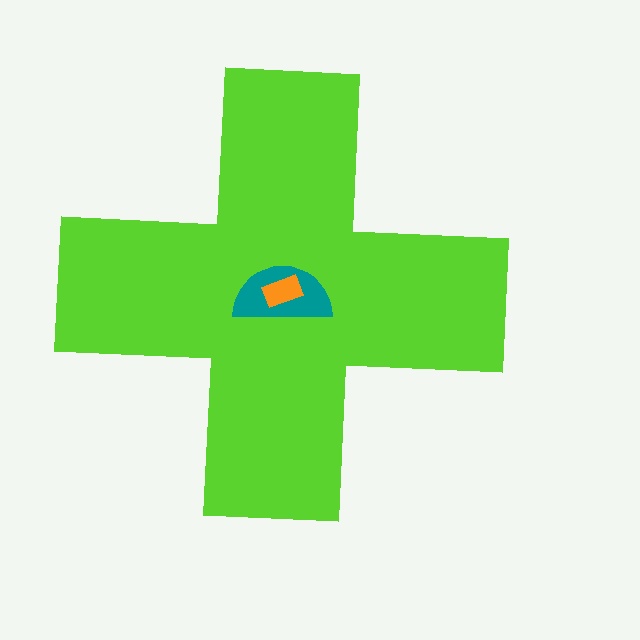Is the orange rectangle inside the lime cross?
Yes.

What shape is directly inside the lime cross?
The teal semicircle.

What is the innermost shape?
The orange rectangle.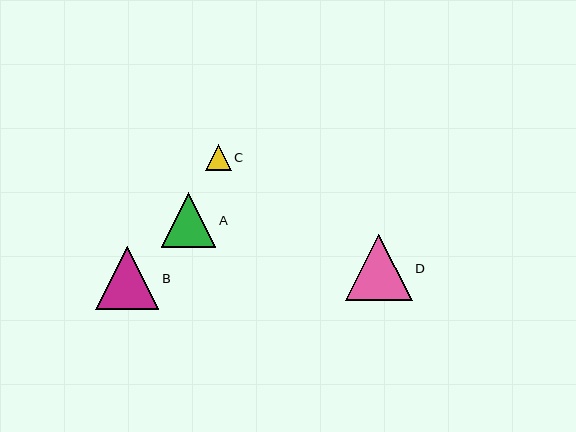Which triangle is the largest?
Triangle D is the largest with a size of approximately 66 pixels.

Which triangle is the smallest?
Triangle C is the smallest with a size of approximately 26 pixels.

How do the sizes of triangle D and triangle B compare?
Triangle D and triangle B are approximately the same size.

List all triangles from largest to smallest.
From largest to smallest: D, B, A, C.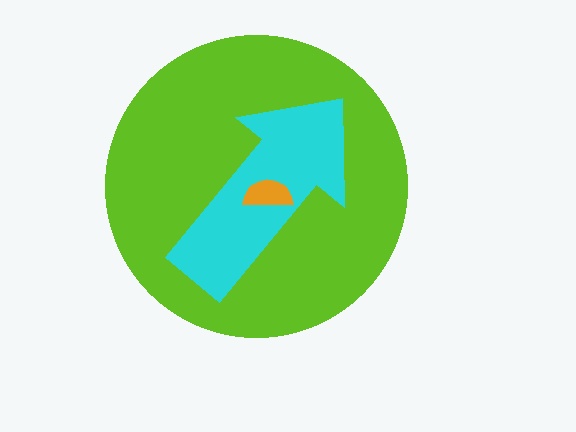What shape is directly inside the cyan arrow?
The orange semicircle.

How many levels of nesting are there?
3.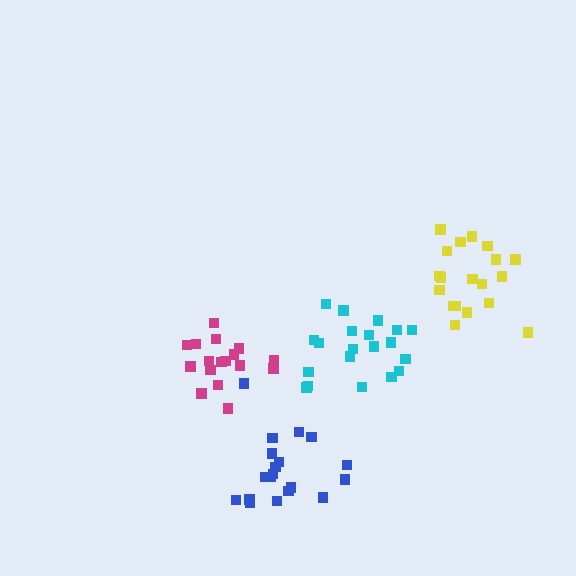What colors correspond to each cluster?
The clusters are colored: cyan, yellow, blue, magenta.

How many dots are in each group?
Group 1: 20 dots, Group 2: 19 dots, Group 3: 19 dots, Group 4: 17 dots (75 total).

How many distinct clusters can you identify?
There are 4 distinct clusters.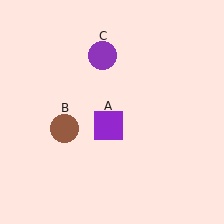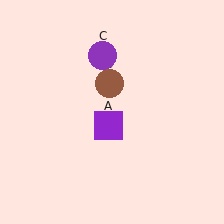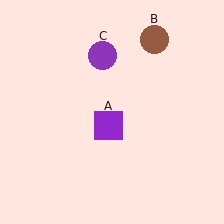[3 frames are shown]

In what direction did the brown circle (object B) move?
The brown circle (object B) moved up and to the right.